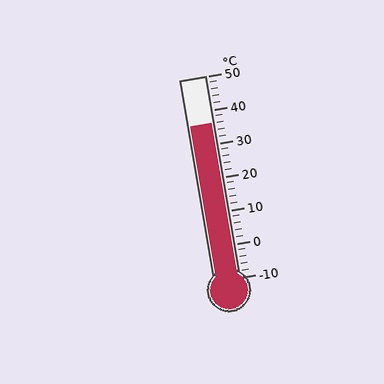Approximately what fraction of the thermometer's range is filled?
The thermometer is filled to approximately 75% of its range.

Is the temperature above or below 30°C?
The temperature is above 30°C.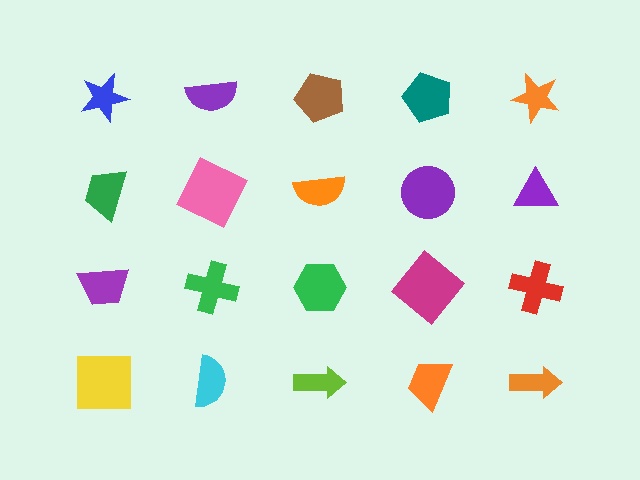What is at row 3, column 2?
A green cross.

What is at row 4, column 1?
A yellow square.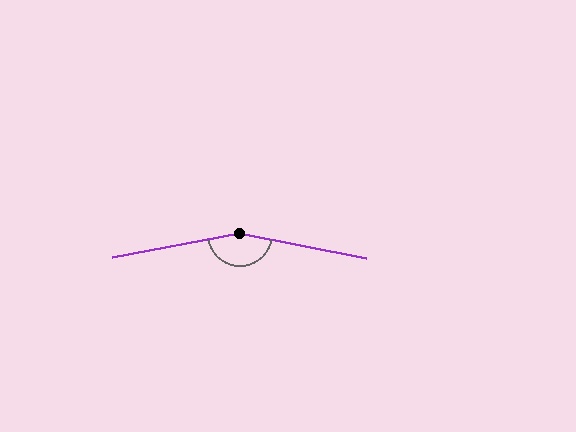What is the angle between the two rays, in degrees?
Approximately 158 degrees.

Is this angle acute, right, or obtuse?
It is obtuse.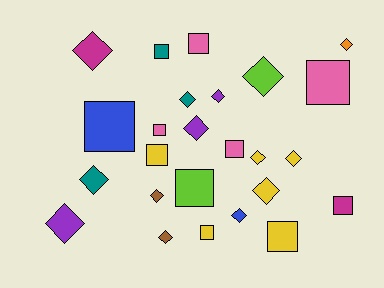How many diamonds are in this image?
There are 14 diamonds.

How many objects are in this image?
There are 25 objects.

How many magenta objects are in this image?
There are 2 magenta objects.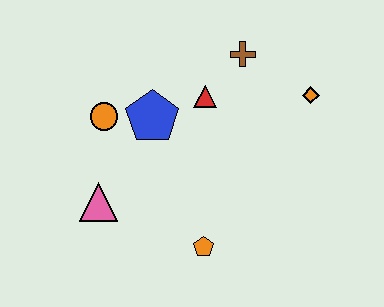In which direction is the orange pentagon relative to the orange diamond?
The orange pentagon is below the orange diamond.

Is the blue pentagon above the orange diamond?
No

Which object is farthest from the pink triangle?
The orange diamond is farthest from the pink triangle.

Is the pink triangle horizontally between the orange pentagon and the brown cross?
No